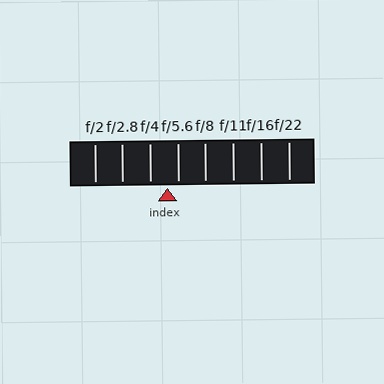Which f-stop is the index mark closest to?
The index mark is closest to f/5.6.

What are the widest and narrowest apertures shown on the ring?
The widest aperture shown is f/2 and the narrowest is f/22.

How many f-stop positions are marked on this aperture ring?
There are 8 f-stop positions marked.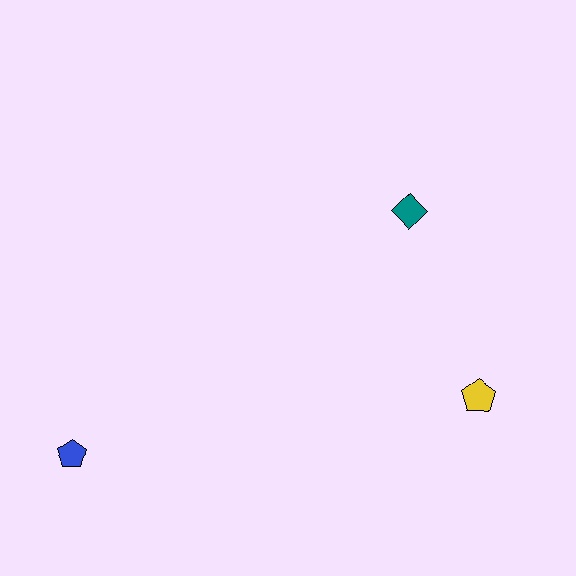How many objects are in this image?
There are 3 objects.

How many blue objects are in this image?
There is 1 blue object.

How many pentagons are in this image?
There are 2 pentagons.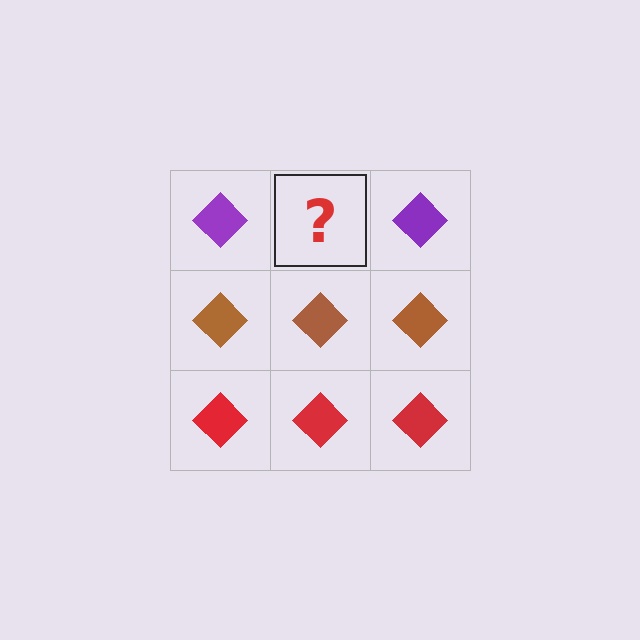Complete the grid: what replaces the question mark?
The question mark should be replaced with a purple diamond.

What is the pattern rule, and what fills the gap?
The rule is that each row has a consistent color. The gap should be filled with a purple diamond.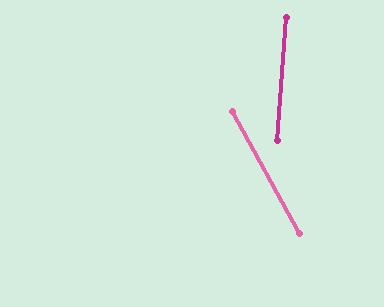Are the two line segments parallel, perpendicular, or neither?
Neither parallel nor perpendicular — they differ by about 33°.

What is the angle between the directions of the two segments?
Approximately 33 degrees.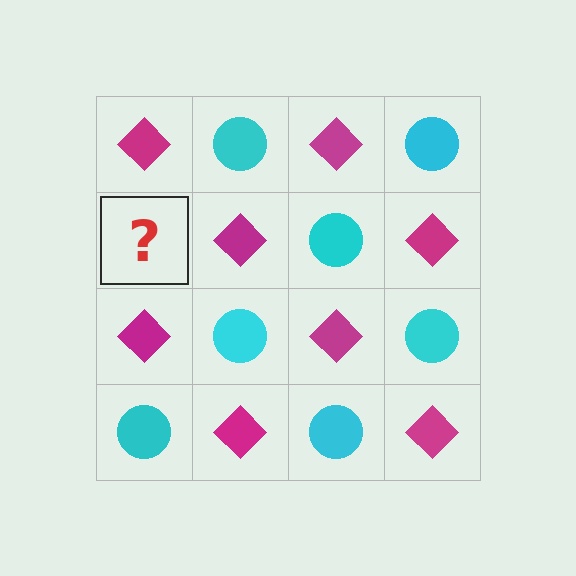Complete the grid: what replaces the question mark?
The question mark should be replaced with a cyan circle.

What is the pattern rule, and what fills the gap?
The rule is that it alternates magenta diamond and cyan circle in a checkerboard pattern. The gap should be filled with a cyan circle.